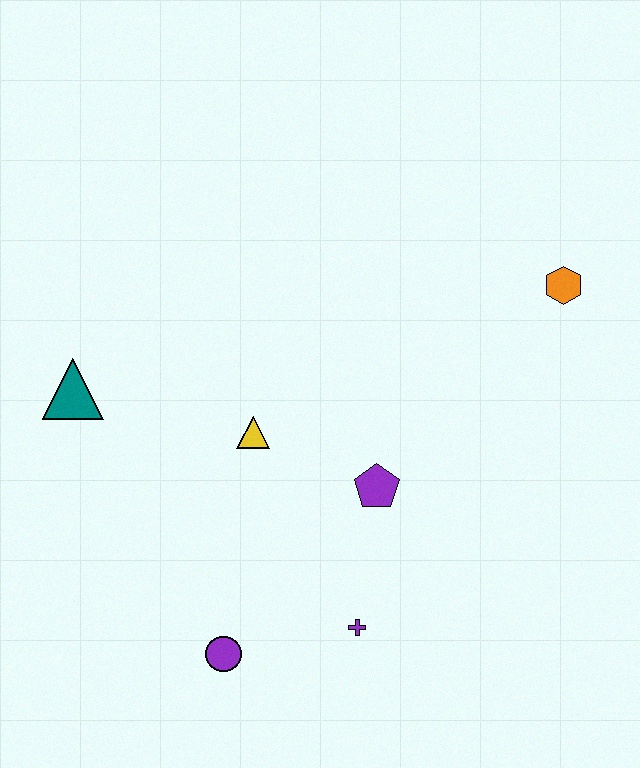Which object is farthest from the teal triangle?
The orange hexagon is farthest from the teal triangle.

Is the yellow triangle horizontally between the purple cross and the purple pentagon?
No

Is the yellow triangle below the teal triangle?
Yes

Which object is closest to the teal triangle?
The yellow triangle is closest to the teal triangle.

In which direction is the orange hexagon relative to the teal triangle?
The orange hexagon is to the right of the teal triangle.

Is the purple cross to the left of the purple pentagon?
Yes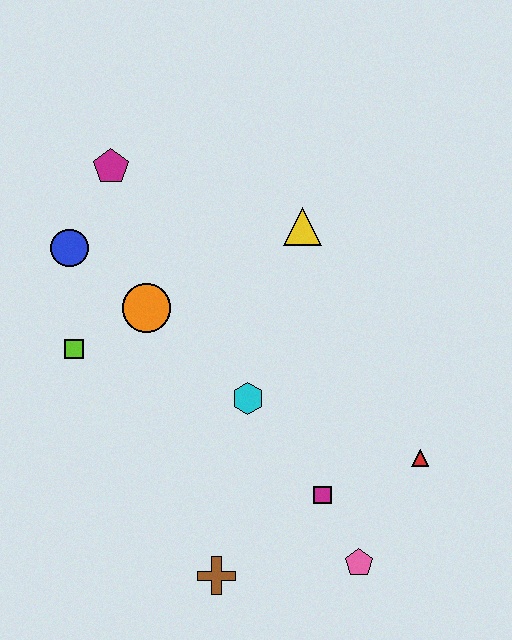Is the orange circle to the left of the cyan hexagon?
Yes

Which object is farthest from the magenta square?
The magenta pentagon is farthest from the magenta square.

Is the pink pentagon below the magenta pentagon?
Yes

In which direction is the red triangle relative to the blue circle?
The red triangle is to the right of the blue circle.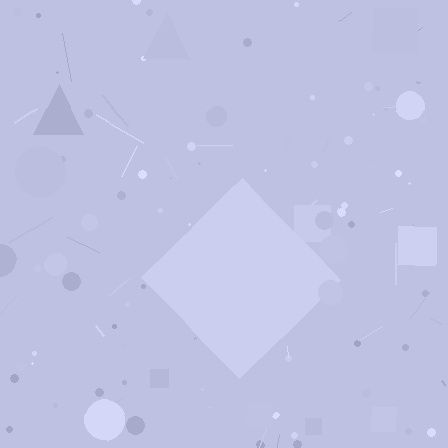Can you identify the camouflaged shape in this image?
The camouflaged shape is a diamond.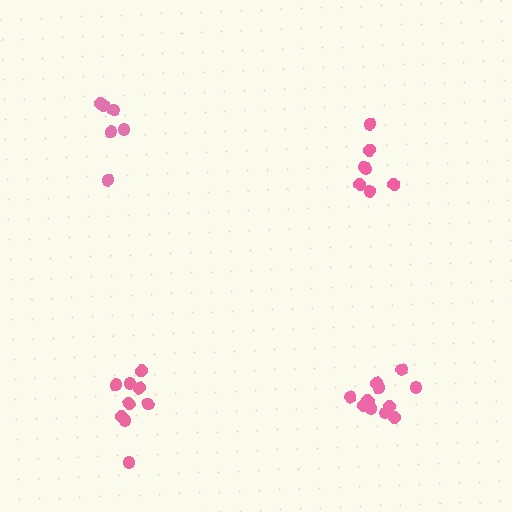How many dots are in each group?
Group 1: 7 dots, Group 2: 11 dots, Group 3: 9 dots, Group 4: 6 dots (33 total).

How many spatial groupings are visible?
There are 4 spatial groupings.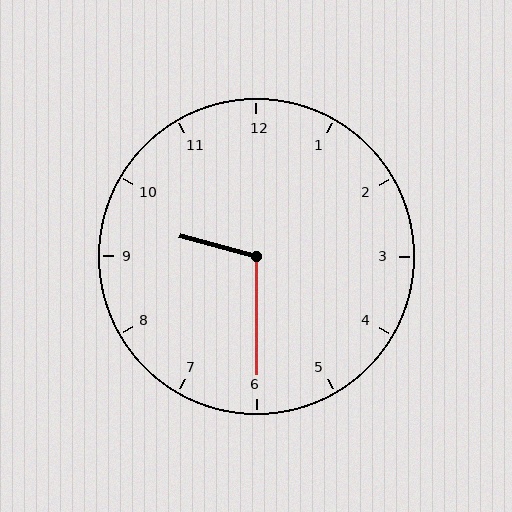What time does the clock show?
9:30.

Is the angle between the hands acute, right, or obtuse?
It is obtuse.